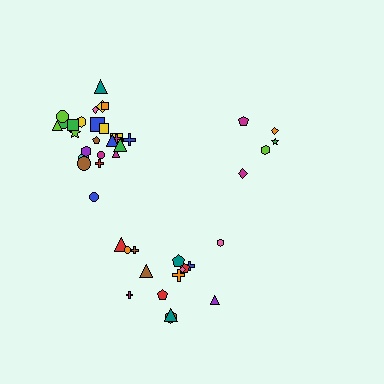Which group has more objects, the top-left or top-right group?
The top-left group.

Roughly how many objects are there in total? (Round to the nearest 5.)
Roughly 45 objects in total.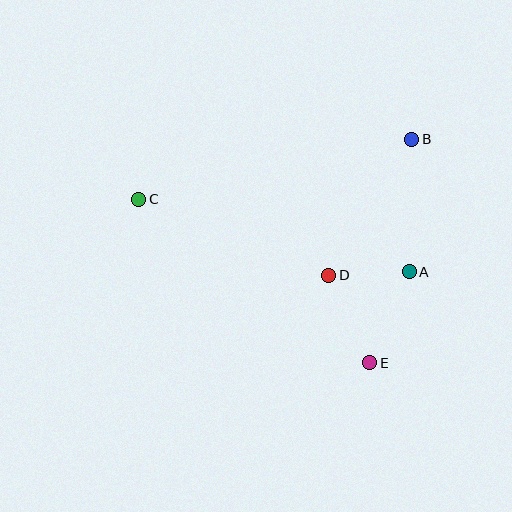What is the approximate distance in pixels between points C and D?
The distance between C and D is approximately 205 pixels.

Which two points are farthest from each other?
Points C and E are farthest from each other.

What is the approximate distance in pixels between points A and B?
The distance between A and B is approximately 133 pixels.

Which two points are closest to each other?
Points A and D are closest to each other.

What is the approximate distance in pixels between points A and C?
The distance between A and C is approximately 280 pixels.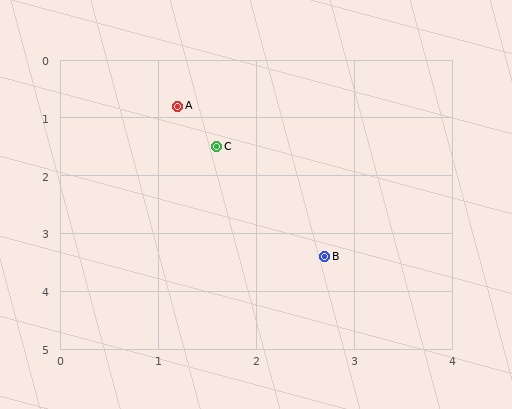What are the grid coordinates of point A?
Point A is at approximately (1.2, 0.8).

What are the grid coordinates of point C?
Point C is at approximately (1.6, 1.5).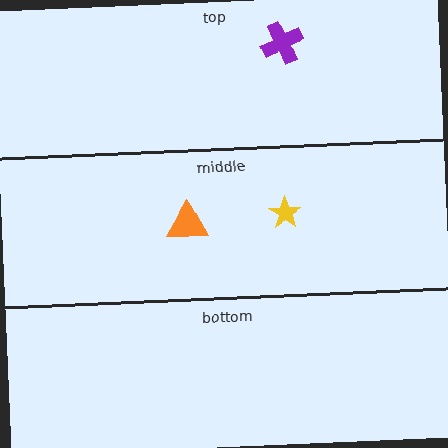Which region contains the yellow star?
The middle region.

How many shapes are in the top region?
1.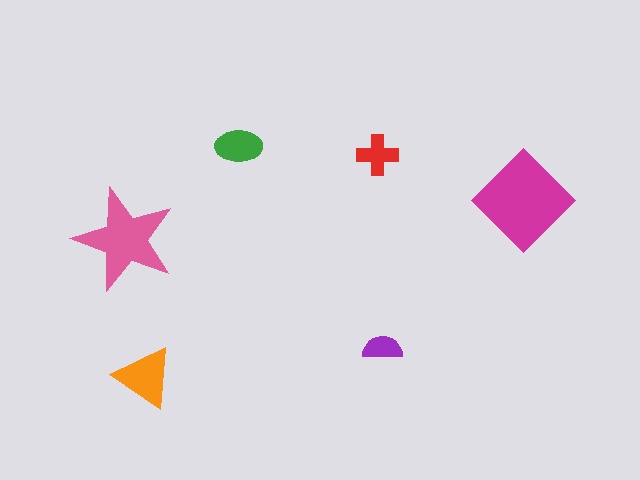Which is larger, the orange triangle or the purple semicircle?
The orange triangle.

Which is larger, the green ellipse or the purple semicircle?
The green ellipse.